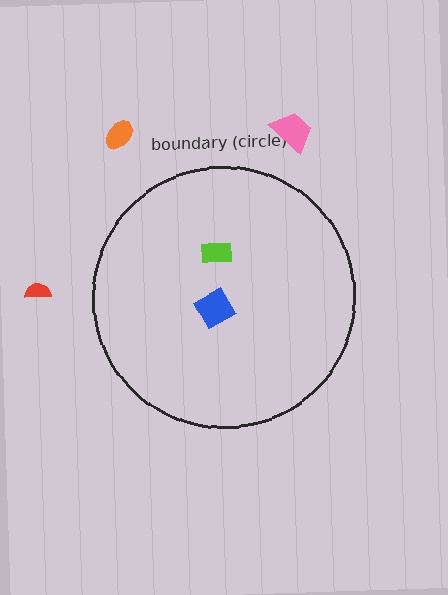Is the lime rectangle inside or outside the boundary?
Inside.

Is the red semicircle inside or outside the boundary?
Outside.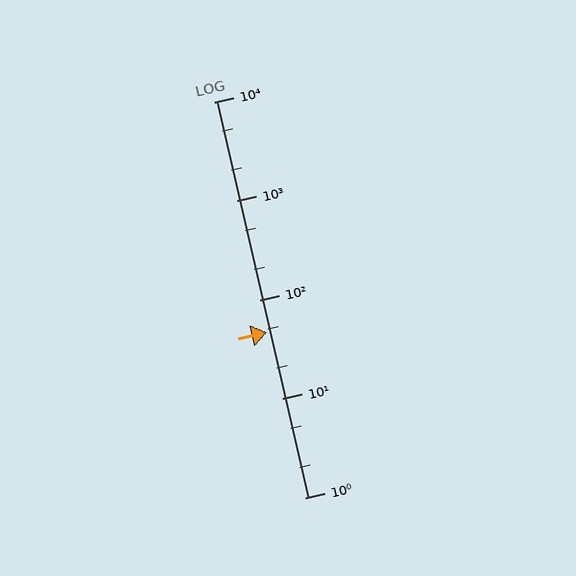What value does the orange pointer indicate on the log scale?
The pointer indicates approximately 47.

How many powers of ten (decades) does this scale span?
The scale spans 4 decades, from 1 to 10000.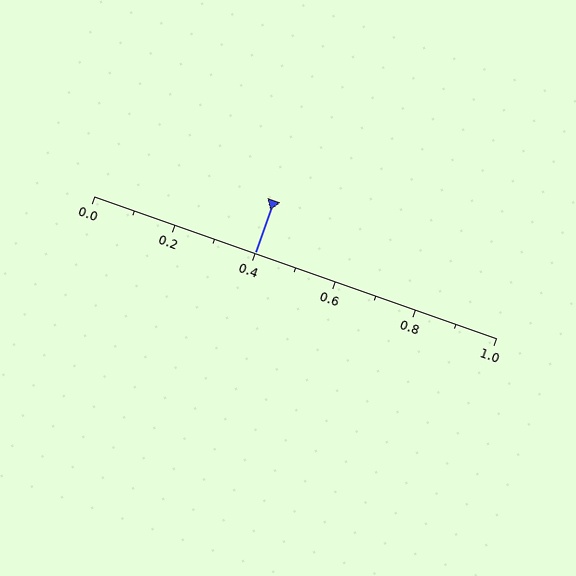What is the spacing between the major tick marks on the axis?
The major ticks are spaced 0.2 apart.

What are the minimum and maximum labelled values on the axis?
The axis runs from 0.0 to 1.0.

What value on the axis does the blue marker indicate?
The marker indicates approximately 0.4.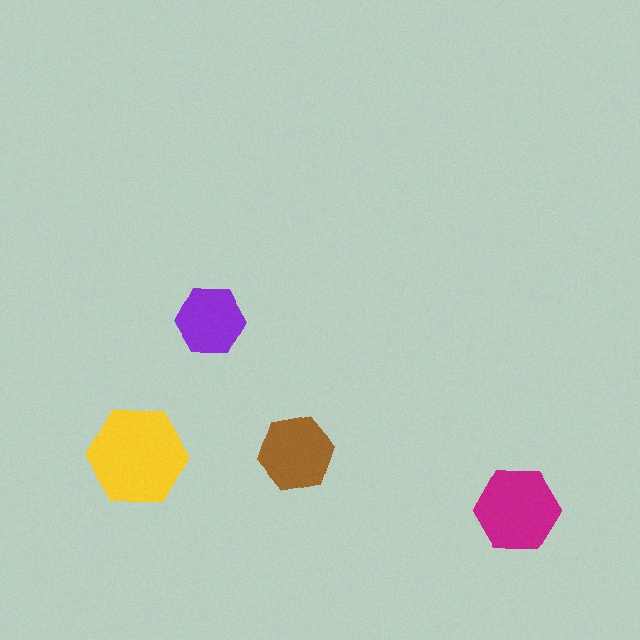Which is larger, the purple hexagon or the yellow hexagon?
The yellow one.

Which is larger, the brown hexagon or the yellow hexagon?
The yellow one.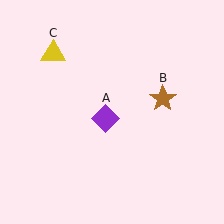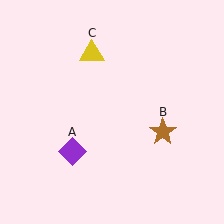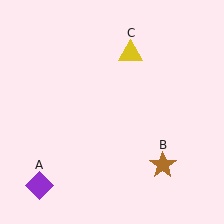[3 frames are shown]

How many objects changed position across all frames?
3 objects changed position: purple diamond (object A), brown star (object B), yellow triangle (object C).